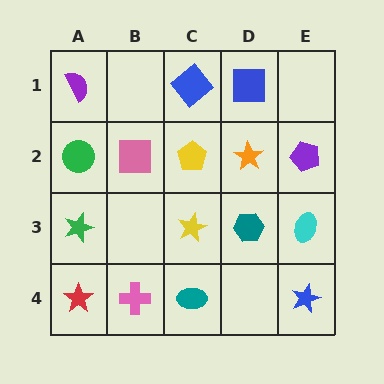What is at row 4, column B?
A pink cross.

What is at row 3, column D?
A teal hexagon.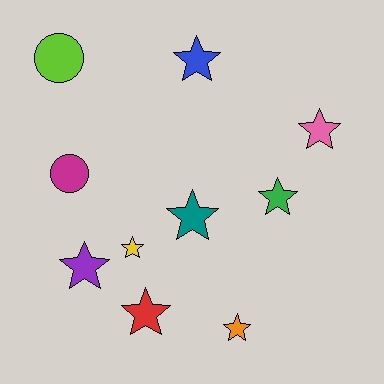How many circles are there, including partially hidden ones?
There are 2 circles.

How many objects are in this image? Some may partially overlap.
There are 10 objects.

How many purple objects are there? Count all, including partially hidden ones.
There is 1 purple object.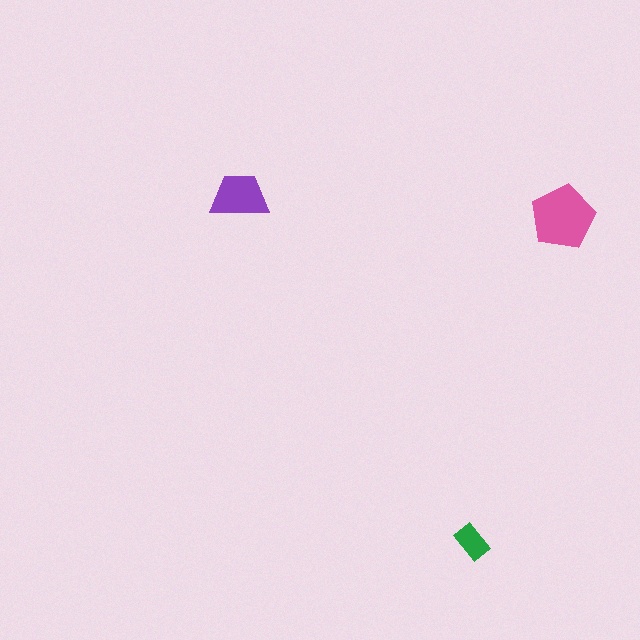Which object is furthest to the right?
The pink pentagon is rightmost.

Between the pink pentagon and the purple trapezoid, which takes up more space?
The pink pentagon.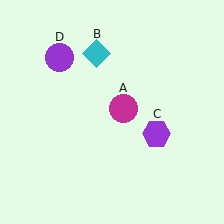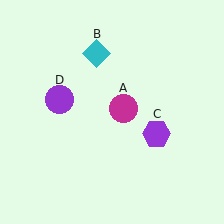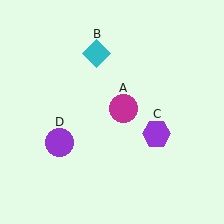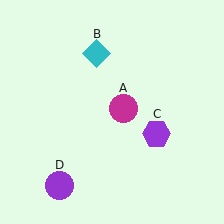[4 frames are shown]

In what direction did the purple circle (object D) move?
The purple circle (object D) moved down.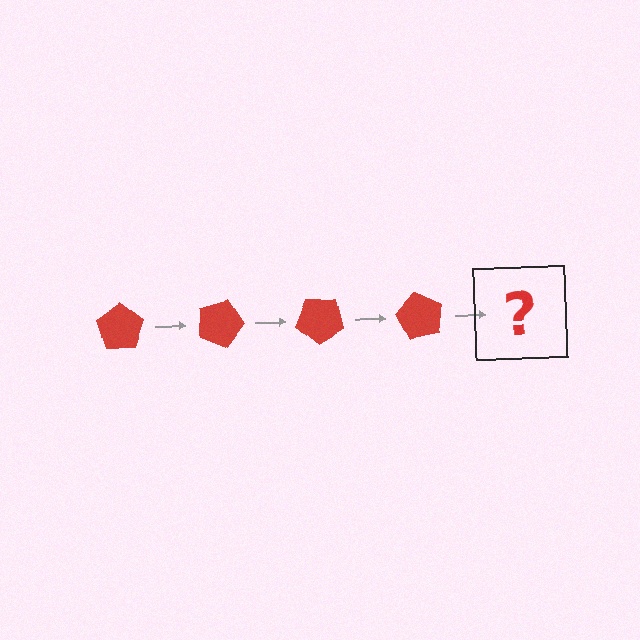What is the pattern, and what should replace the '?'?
The pattern is that the pentagon rotates 20 degrees each step. The '?' should be a red pentagon rotated 80 degrees.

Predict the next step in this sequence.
The next step is a red pentagon rotated 80 degrees.